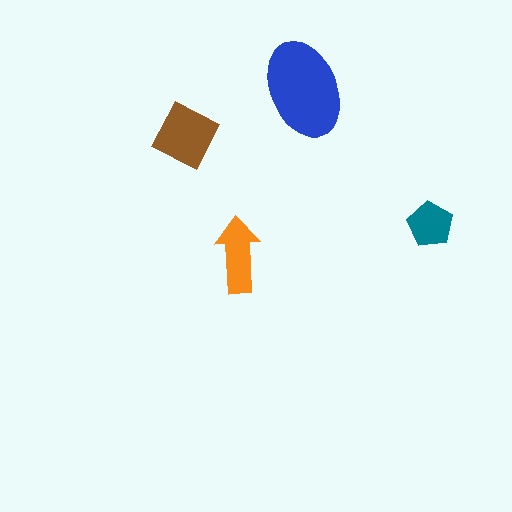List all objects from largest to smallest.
The blue ellipse, the brown square, the orange arrow, the teal pentagon.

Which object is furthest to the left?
The brown square is leftmost.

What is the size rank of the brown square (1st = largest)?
2nd.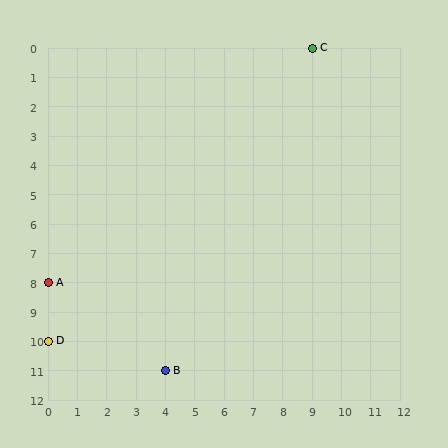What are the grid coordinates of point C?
Point C is at grid coordinates (9, 0).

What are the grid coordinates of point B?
Point B is at grid coordinates (4, 11).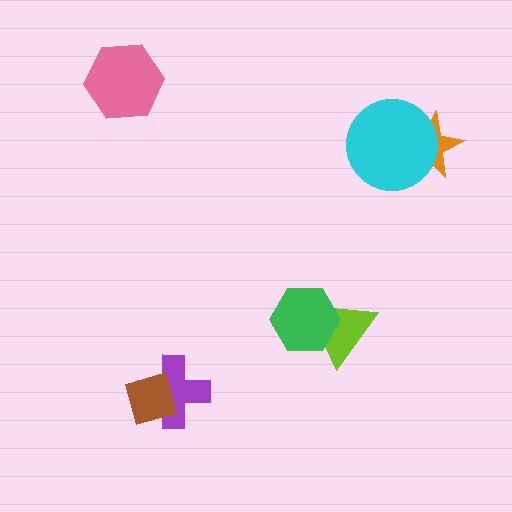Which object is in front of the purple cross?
The brown diamond is in front of the purple cross.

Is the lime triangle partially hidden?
Yes, it is partially covered by another shape.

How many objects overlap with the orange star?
1 object overlaps with the orange star.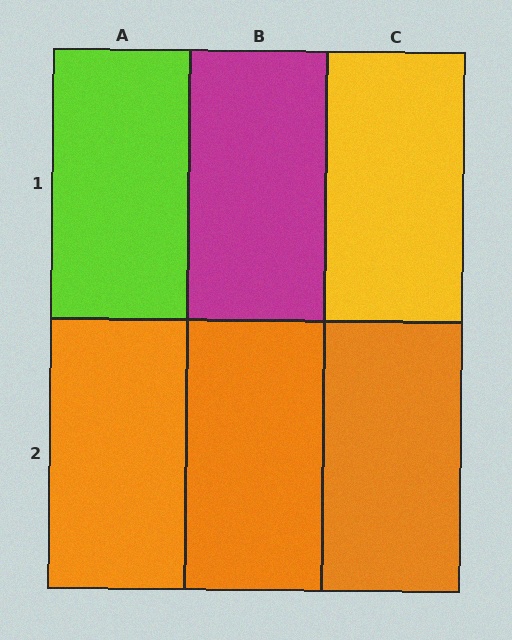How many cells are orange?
3 cells are orange.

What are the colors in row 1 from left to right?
Lime, magenta, yellow.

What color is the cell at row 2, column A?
Orange.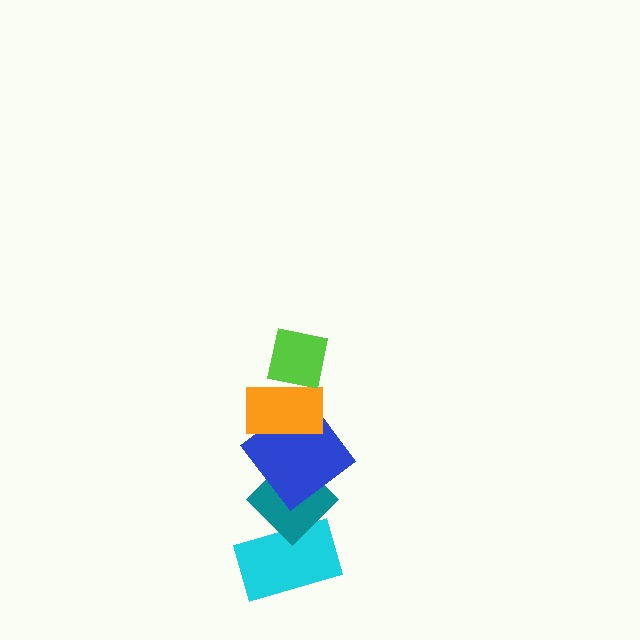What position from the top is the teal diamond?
The teal diamond is 4th from the top.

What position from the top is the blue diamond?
The blue diamond is 3rd from the top.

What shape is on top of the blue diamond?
The orange rectangle is on top of the blue diamond.